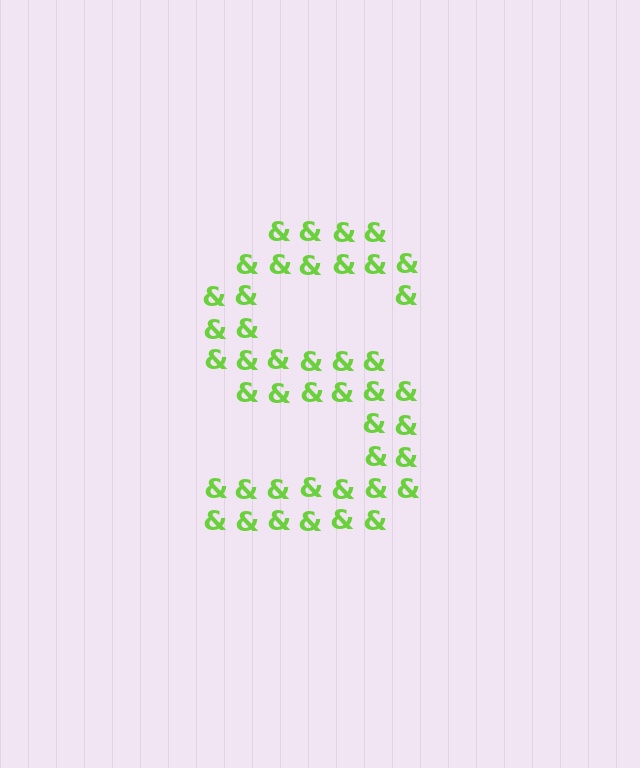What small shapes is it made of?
It is made of small ampersands.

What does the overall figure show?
The overall figure shows the letter S.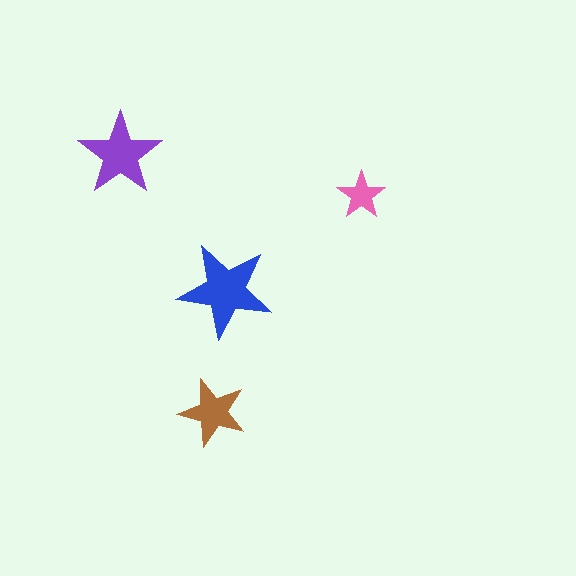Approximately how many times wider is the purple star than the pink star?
About 1.5 times wider.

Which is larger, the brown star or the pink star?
The brown one.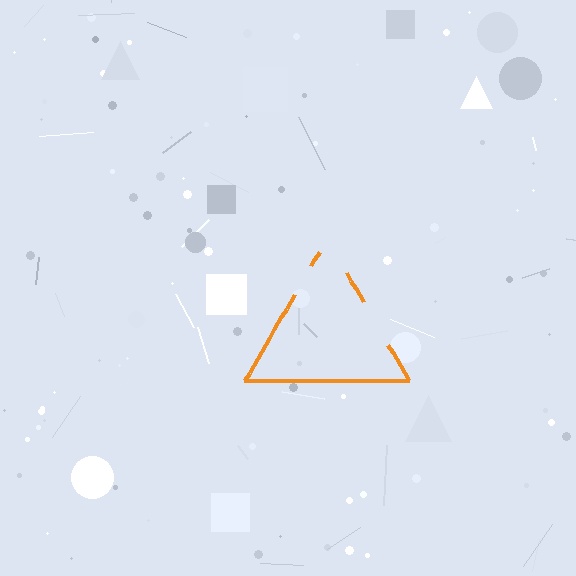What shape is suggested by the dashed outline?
The dashed outline suggests a triangle.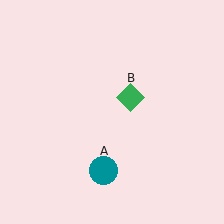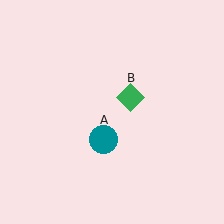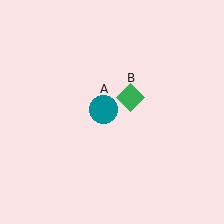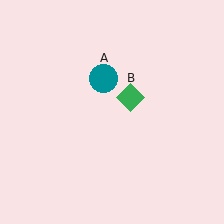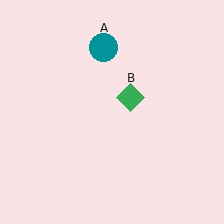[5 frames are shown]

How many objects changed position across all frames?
1 object changed position: teal circle (object A).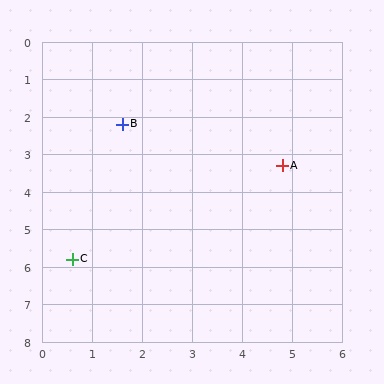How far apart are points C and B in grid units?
Points C and B are about 3.7 grid units apart.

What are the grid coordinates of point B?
Point B is at approximately (1.6, 2.2).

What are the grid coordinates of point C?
Point C is at approximately (0.6, 5.8).